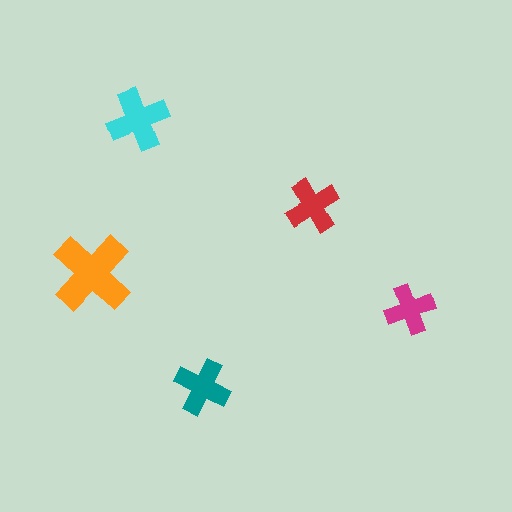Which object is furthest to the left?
The orange cross is leftmost.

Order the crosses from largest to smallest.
the orange one, the cyan one, the teal one, the red one, the magenta one.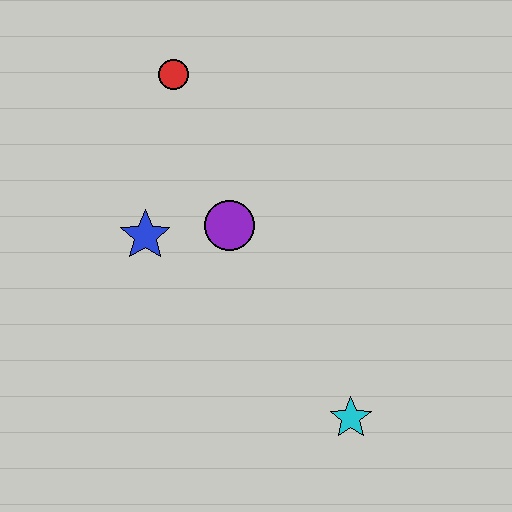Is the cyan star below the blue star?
Yes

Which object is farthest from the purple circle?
The cyan star is farthest from the purple circle.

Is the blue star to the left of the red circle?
Yes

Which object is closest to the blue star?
The purple circle is closest to the blue star.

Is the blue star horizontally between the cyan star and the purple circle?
No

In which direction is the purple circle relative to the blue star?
The purple circle is to the right of the blue star.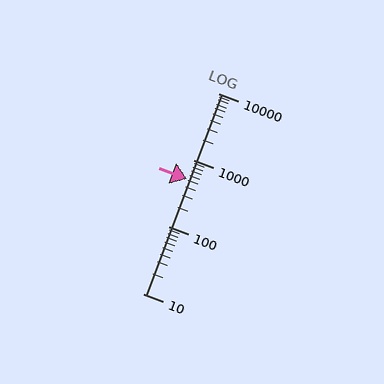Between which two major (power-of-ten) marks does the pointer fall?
The pointer is between 100 and 1000.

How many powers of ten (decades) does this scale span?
The scale spans 3 decades, from 10 to 10000.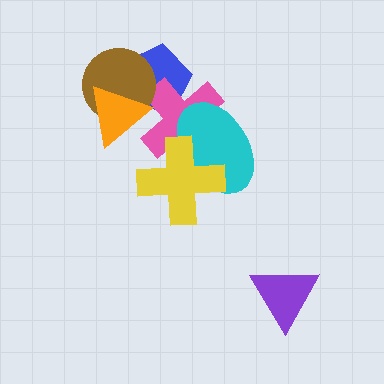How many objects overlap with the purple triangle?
0 objects overlap with the purple triangle.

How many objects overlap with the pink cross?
5 objects overlap with the pink cross.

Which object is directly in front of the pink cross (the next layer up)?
The brown circle is directly in front of the pink cross.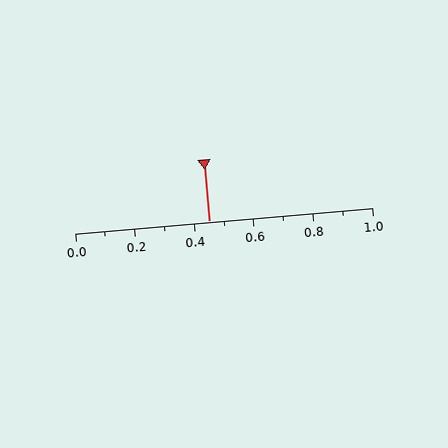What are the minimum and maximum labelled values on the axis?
The axis runs from 0.0 to 1.0.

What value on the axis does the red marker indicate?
The marker indicates approximately 0.45.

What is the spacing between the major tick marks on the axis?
The major ticks are spaced 0.2 apart.